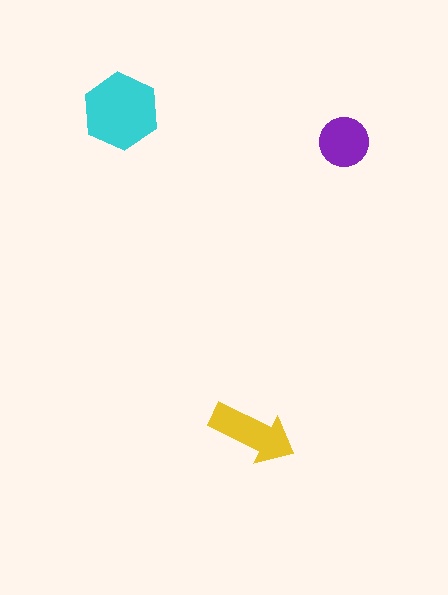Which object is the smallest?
The purple circle.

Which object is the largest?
The cyan hexagon.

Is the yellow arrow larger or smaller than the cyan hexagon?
Smaller.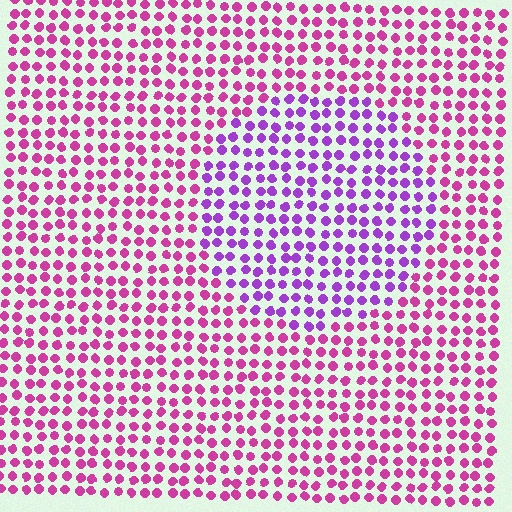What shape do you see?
I see a circle.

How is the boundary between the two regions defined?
The boundary is defined purely by a slight shift in hue (about 37 degrees). Spacing, size, and orientation are identical on both sides.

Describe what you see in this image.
The image is filled with small magenta elements in a uniform arrangement. A circle-shaped region is visible where the elements are tinted to a slightly different hue, forming a subtle color boundary.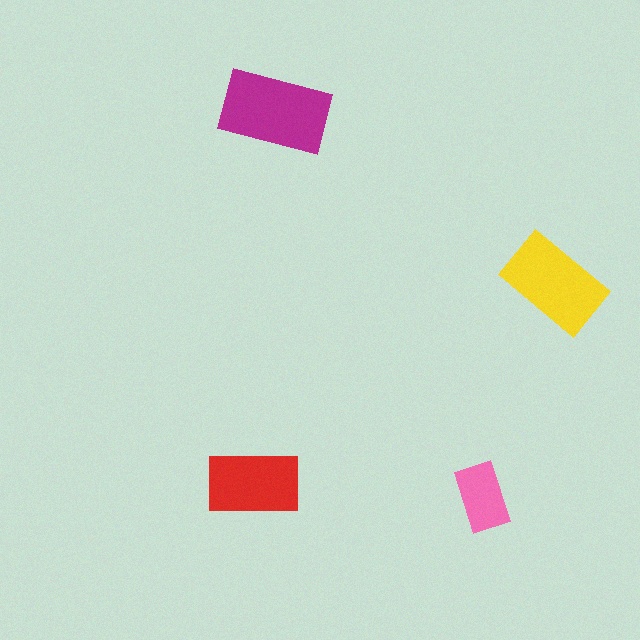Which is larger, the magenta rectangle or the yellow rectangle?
The magenta one.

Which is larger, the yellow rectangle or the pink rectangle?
The yellow one.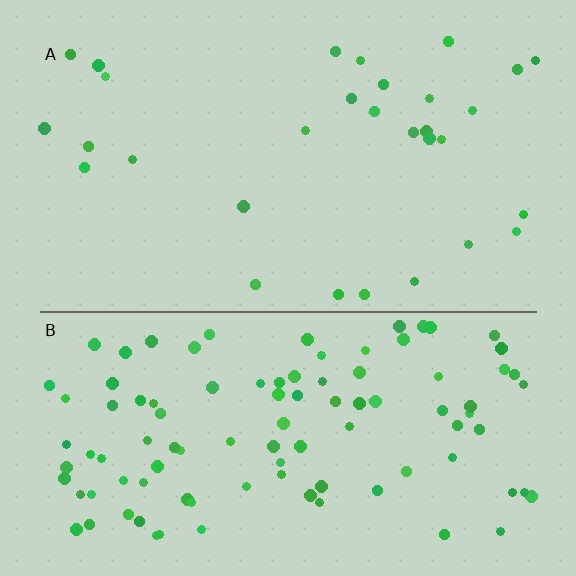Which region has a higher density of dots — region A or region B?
B (the bottom).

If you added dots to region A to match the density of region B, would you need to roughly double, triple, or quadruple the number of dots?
Approximately triple.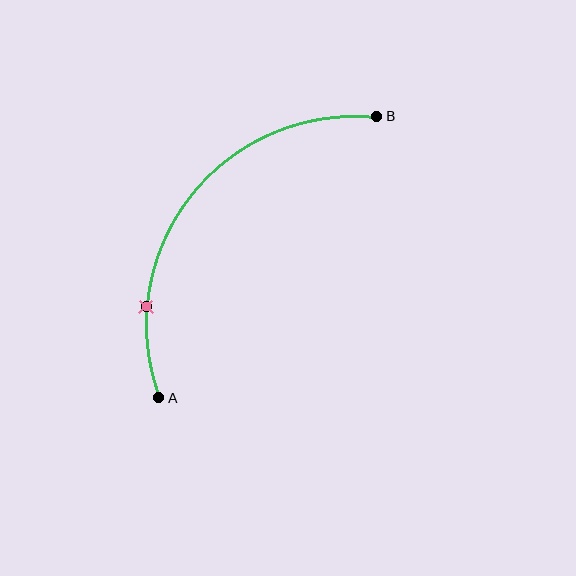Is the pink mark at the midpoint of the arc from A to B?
No. The pink mark lies on the arc but is closer to endpoint A. The arc midpoint would be at the point on the curve equidistant along the arc from both A and B.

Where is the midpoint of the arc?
The arc midpoint is the point on the curve farthest from the straight line joining A and B. It sits above and to the left of that line.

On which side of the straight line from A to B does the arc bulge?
The arc bulges above and to the left of the straight line connecting A and B.